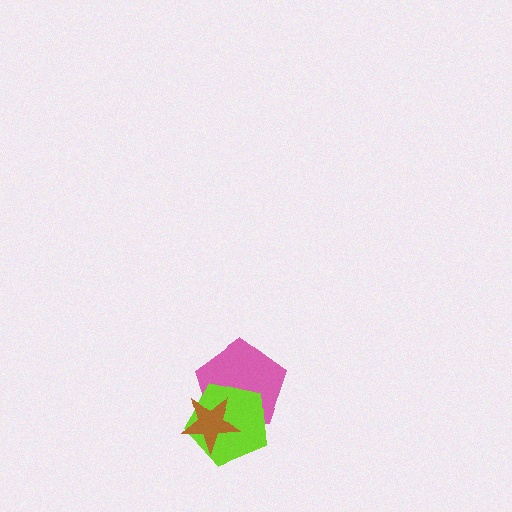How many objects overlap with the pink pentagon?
2 objects overlap with the pink pentagon.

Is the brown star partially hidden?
No, no other shape covers it.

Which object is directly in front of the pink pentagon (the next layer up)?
The lime pentagon is directly in front of the pink pentagon.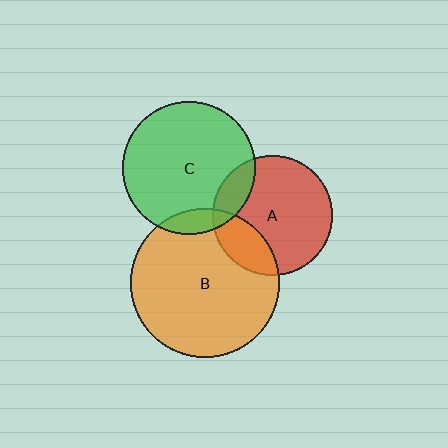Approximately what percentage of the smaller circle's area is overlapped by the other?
Approximately 10%.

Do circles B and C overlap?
Yes.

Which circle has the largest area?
Circle B (orange).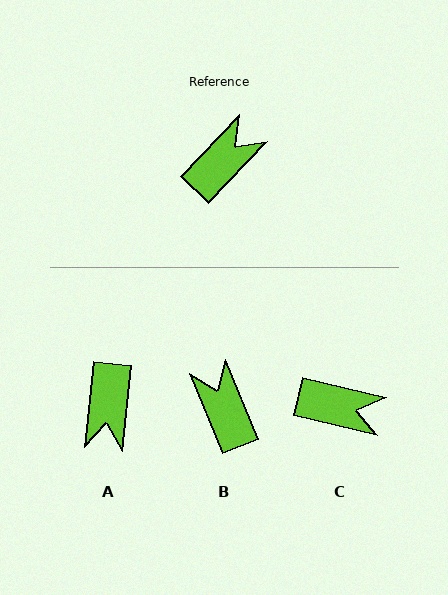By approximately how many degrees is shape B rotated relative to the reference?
Approximately 66 degrees counter-clockwise.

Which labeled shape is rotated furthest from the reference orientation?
A, about 142 degrees away.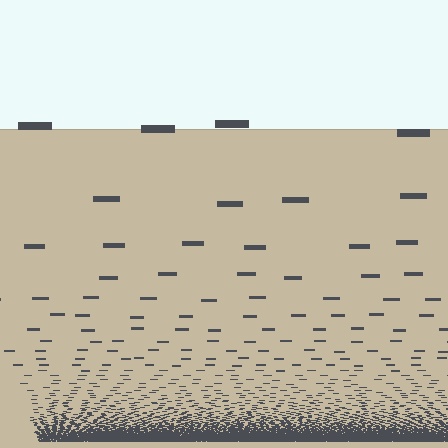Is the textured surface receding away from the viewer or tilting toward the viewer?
The surface appears to tilt toward the viewer. Texture elements get larger and sparser toward the top.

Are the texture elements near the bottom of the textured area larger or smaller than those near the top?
Smaller. The gradient is inverted — elements near the bottom are smaller and denser.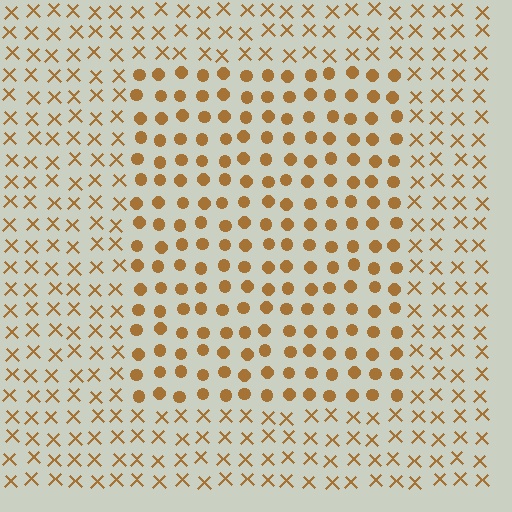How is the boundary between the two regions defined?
The boundary is defined by a change in element shape: circles inside vs. X marks outside. All elements share the same color and spacing.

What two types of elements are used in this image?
The image uses circles inside the rectangle region and X marks outside it.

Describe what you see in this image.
The image is filled with small brown elements arranged in a uniform grid. A rectangle-shaped region contains circles, while the surrounding area contains X marks. The boundary is defined purely by the change in element shape.